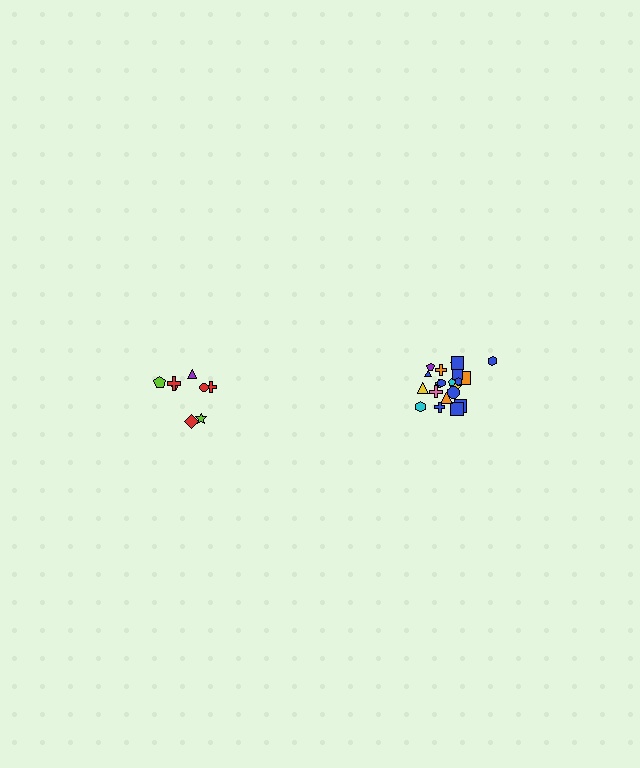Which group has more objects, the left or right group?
The right group.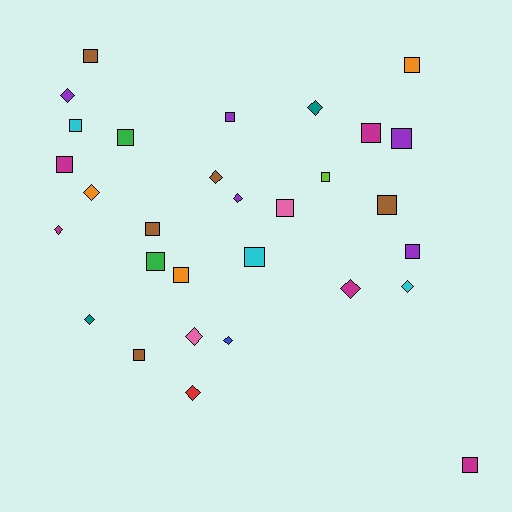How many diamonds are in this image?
There are 12 diamonds.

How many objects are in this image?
There are 30 objects.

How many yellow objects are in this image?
There are no yellow objects.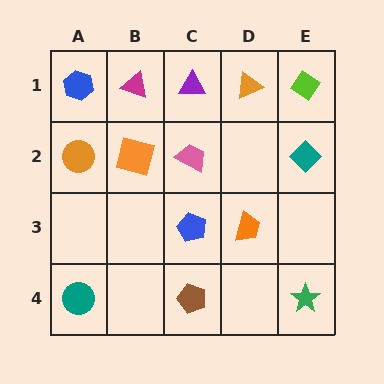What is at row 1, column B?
A magenta triangle.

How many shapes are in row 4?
3 shapes.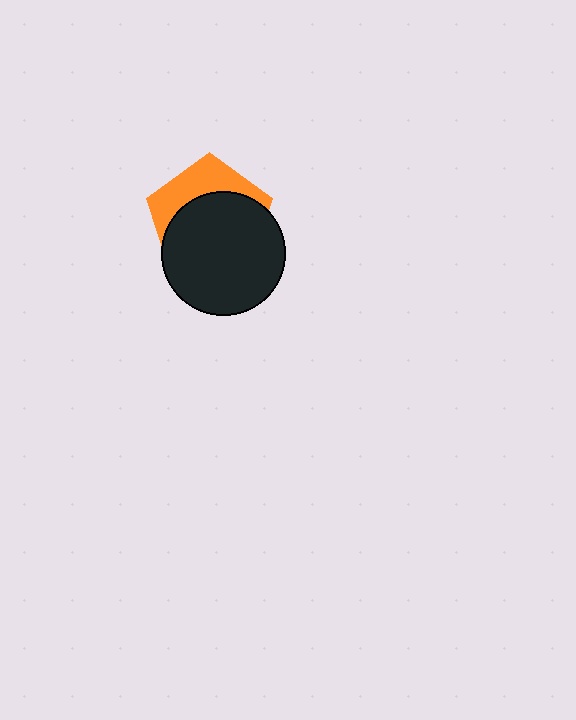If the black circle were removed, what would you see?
You would see the complete orange pentagon.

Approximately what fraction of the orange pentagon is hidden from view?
Roughly 66% of the orange pentagon is hidden behind the black circle.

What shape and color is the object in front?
The object in front is a black circle.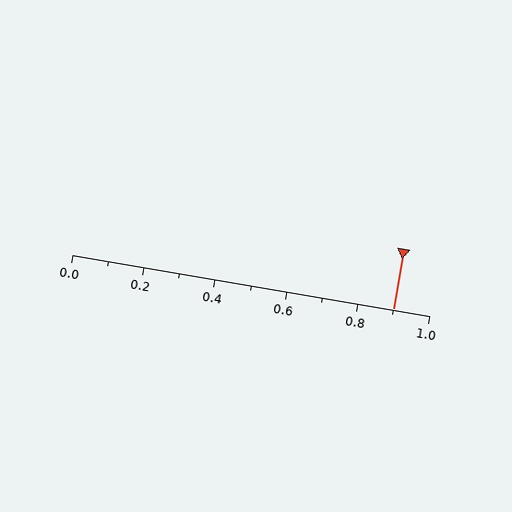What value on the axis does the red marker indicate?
The marker indicates approximately 0.9.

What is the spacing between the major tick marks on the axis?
The major ticks are spaced 0.2 apart.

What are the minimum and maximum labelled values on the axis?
The axis runs from 0.0 to 1.0.